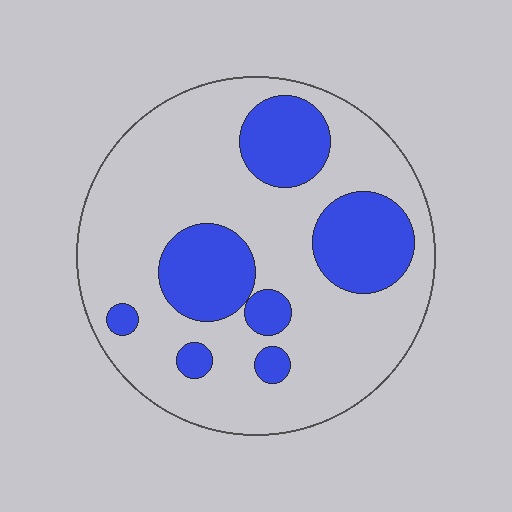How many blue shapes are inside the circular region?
7.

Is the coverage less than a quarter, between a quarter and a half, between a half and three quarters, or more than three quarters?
Between a quarter and a half.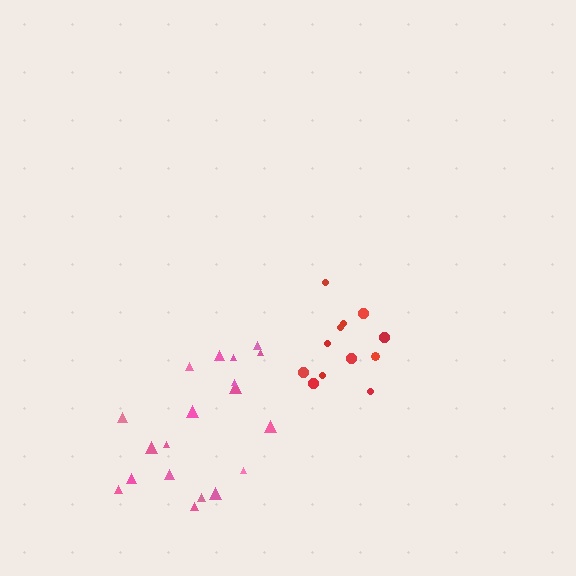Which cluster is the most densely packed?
Red.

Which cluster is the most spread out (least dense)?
Pink.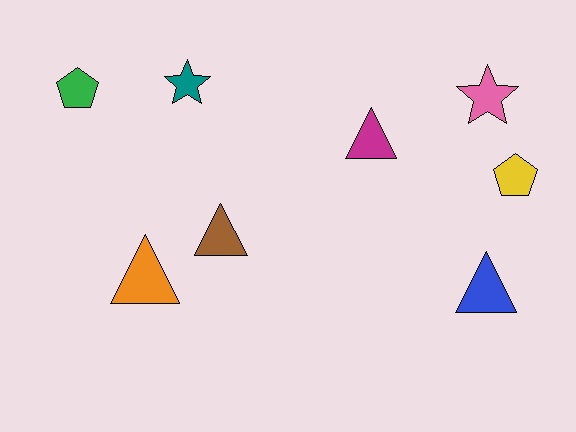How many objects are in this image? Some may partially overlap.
There are 8 objects.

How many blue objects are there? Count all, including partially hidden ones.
There is 1 blue object.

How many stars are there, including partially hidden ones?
There are 2 stars.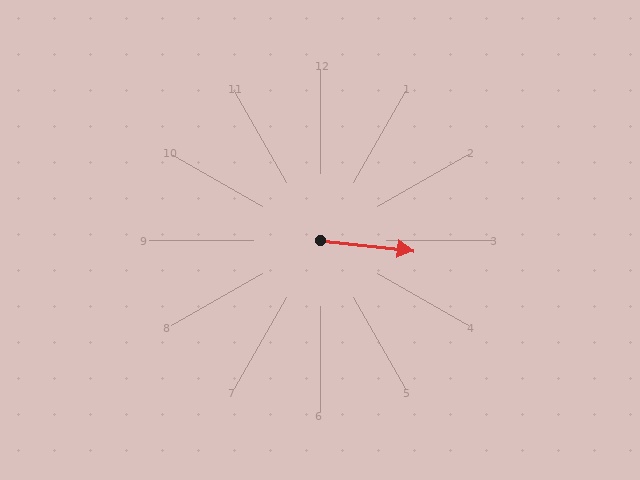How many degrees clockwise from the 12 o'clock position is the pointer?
Approximately 96 degrees.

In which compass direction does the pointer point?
East.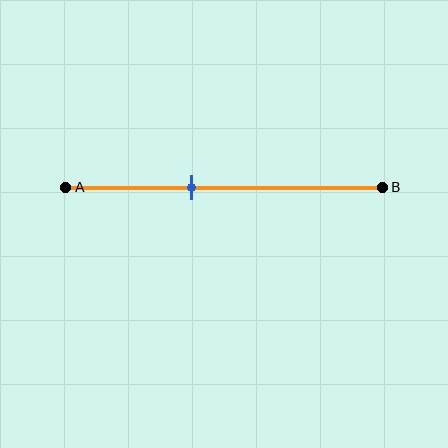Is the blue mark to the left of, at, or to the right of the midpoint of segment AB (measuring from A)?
The blue mark is to the left of the midpoint of segment AB.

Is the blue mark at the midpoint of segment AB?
No, the mark is at about 40% from A, not at the 50% midpoint.